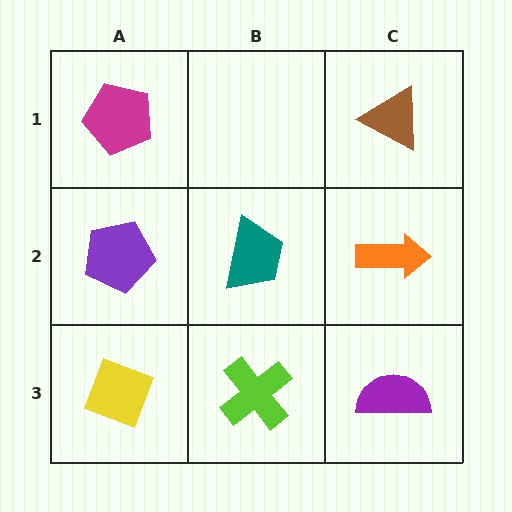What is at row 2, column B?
A teal trapezoid.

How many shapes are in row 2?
3 shapes.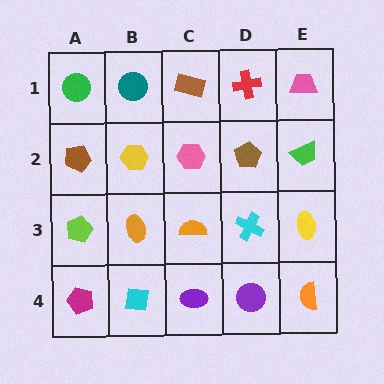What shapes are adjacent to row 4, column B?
An orange ellipse (row 3, column B), a magenta pentagon (row 4, column A), a purple ellipse (row 4, column C).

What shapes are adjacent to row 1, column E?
A green trapezoid (row 2, column E), a red cross (row 1, column D).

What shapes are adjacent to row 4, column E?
A yellow ellipse (row 3, column E), a purple circle (row 4, column D).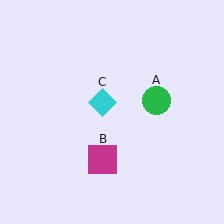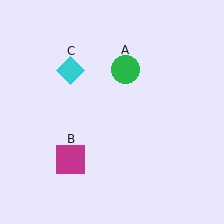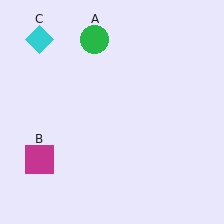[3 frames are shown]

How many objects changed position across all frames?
3 objects changed position: green circle (object A), magenta square (object B), cyan diamond (object C).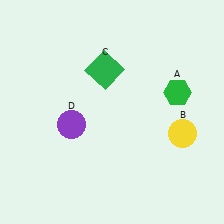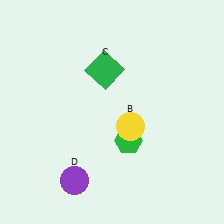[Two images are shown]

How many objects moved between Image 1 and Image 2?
3 objects moved between the two images.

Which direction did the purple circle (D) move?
The purple circle (D) moved down.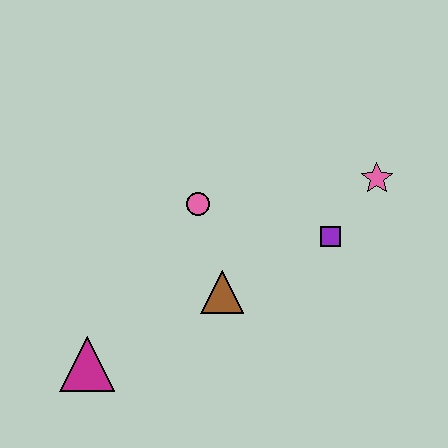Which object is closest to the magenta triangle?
The brown triangle is closest to the magenta triangle.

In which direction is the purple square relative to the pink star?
The purple square is below the pink star.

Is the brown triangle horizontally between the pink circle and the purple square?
Yes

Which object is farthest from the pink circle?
The magenta triangle is farthest from the pink circle.